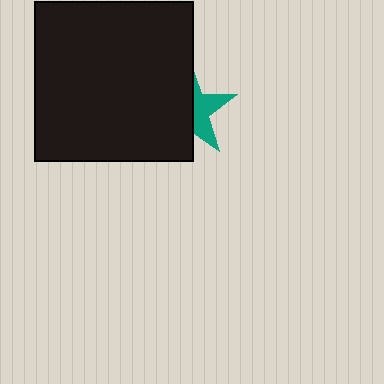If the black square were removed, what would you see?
You would see the complete teal star.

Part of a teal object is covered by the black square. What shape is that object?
It is a star.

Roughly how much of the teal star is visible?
A small part of it is visible (roughly 41%).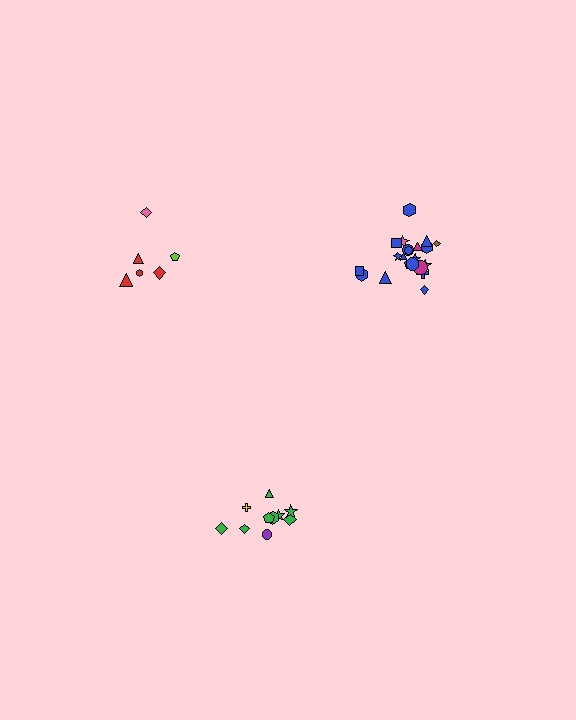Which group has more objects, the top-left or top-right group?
The top-right group.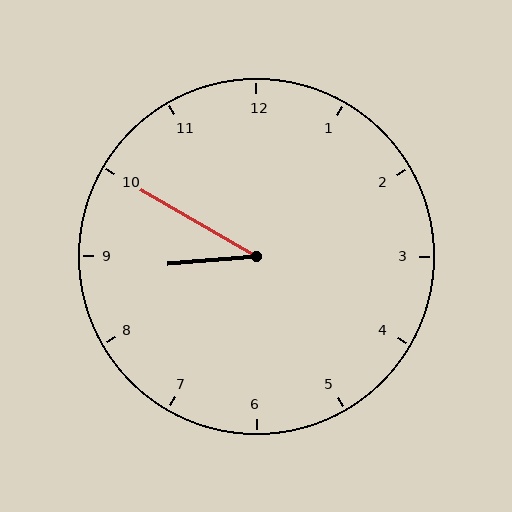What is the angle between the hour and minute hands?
Approximately 35 degrees.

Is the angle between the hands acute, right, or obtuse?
It is acute.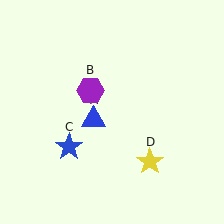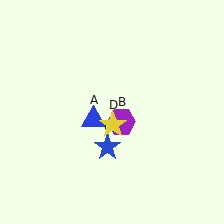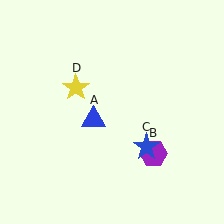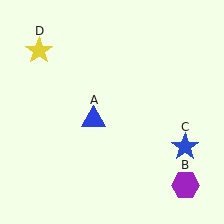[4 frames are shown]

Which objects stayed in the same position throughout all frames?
Blue triangle (object A) remained stationary.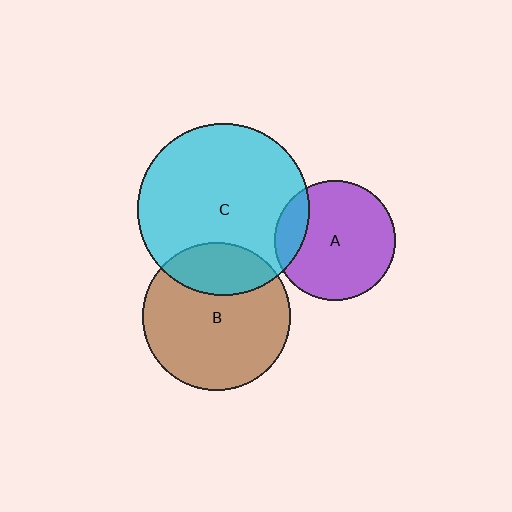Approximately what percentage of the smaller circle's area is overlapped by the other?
Approximately 25%.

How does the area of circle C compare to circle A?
Approximately 2.1 times.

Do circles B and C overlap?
Yes.